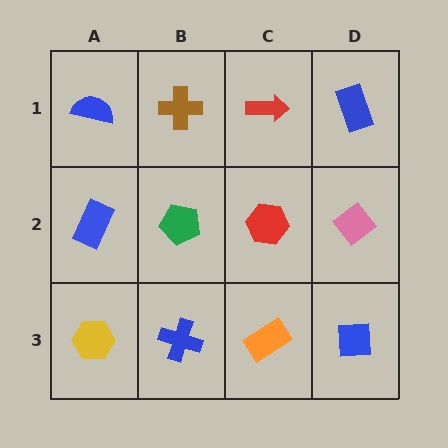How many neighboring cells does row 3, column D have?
2.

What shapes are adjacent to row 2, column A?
A blue semicircle (row 1, column A), a yellow hexagon (row 3, column A), a green pentagon (row 2, column B).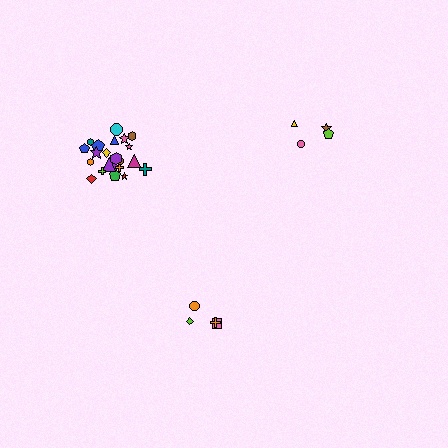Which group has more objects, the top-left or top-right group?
The top-left group.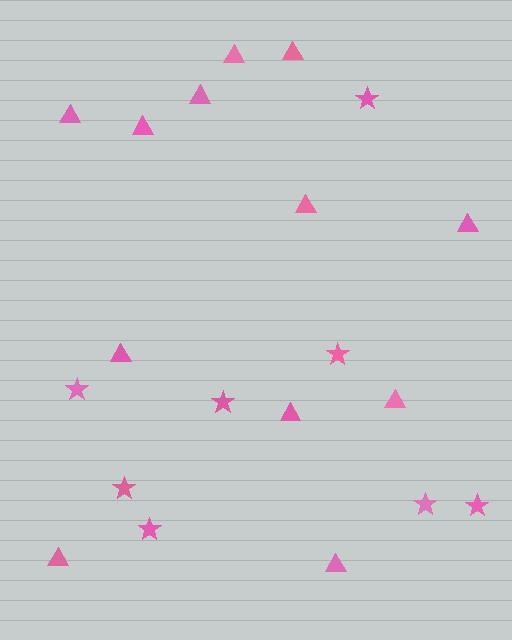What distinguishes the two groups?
There are 2 groups: one group of triangles (12) and one group of stars (8).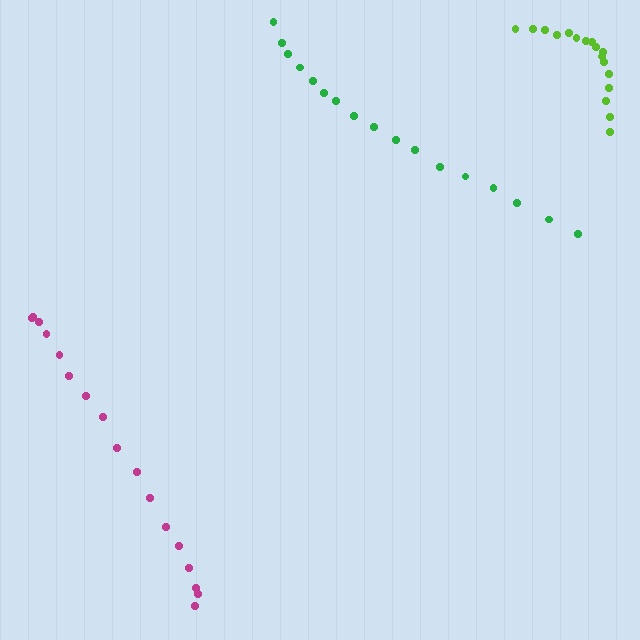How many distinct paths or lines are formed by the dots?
There are 3 distinct paths.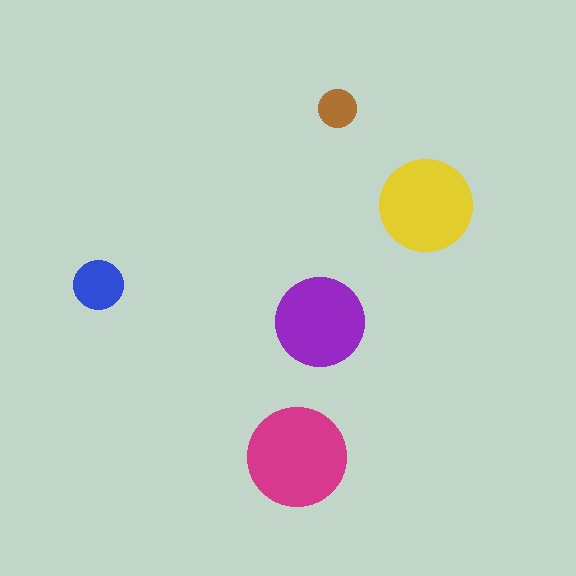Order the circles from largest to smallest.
the magenta one, the yellow one, the purple one, the blue one, the brown one.